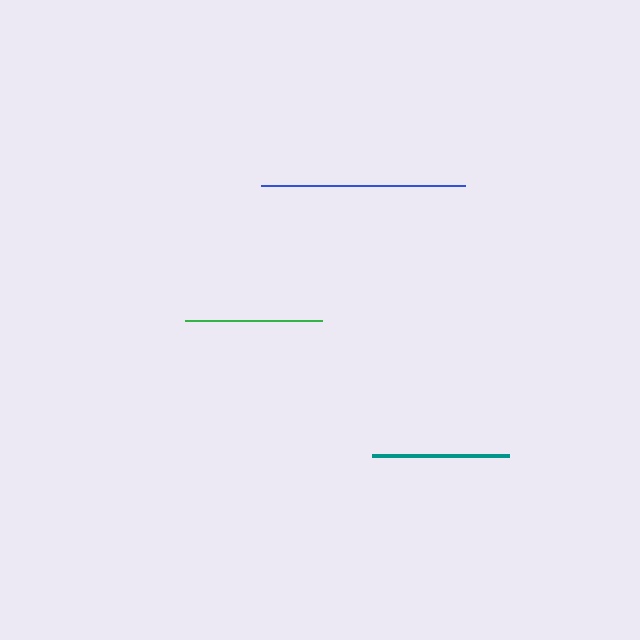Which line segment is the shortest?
The teal line is the shortest at approximately 137 pixels.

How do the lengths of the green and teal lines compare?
The green and teal lines are approximately the same length.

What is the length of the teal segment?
The teal segment is approximately 137 pixels long.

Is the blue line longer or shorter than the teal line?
The blue line is longer than the teal line.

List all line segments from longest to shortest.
From longest to shortest: blue, green, teal.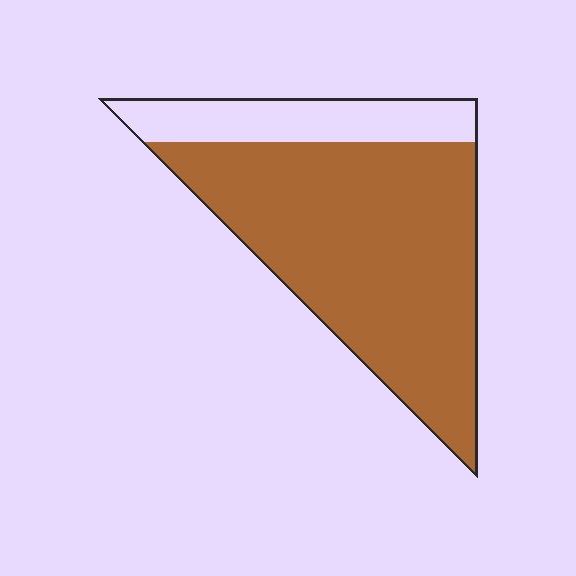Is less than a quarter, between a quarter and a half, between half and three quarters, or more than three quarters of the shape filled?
More than three quarters.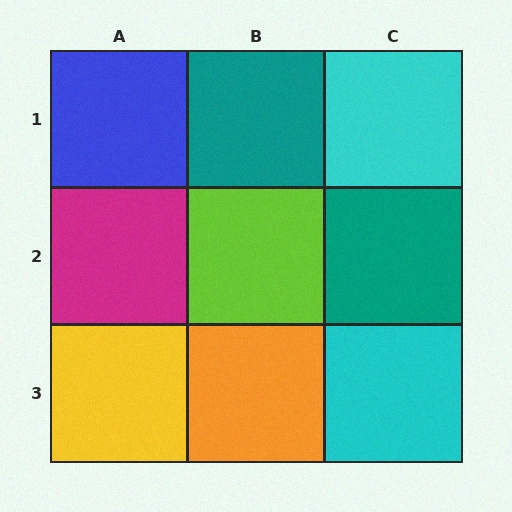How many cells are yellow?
1 cell is yellow.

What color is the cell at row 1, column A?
Blue.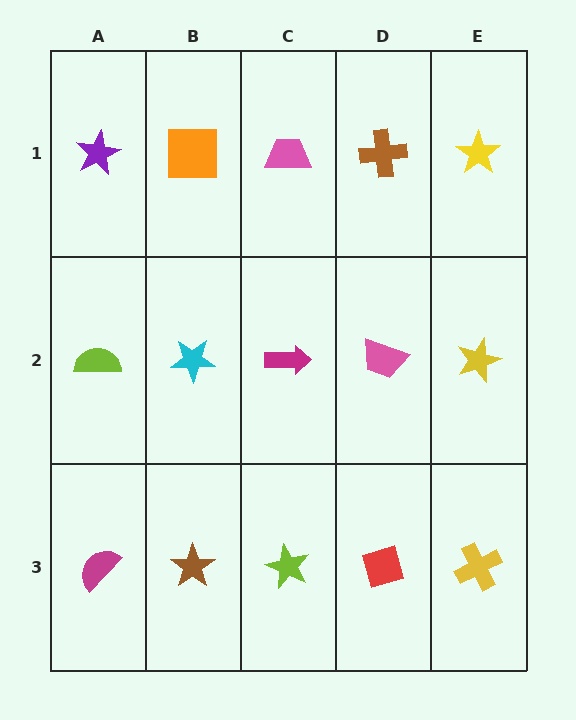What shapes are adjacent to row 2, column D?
A brown cross (row 1, column D), a red diamond (row 3, column D), a magenta arrow (row 2, column C), a yellow star (row 2, column E).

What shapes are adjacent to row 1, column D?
A pink trapezoid (row 2, column D), a pink trapezoid (row 1, column C), a yellow star (row 1, column E).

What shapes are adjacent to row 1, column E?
A yellow star (row 2, column E), a brown cross (row 1, column D).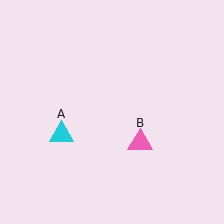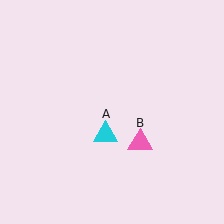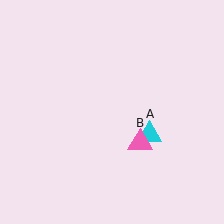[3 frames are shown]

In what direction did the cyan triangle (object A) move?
The cyan triangle (object A) moved right.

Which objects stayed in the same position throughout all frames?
Pink triangle (object B) remained stationary.